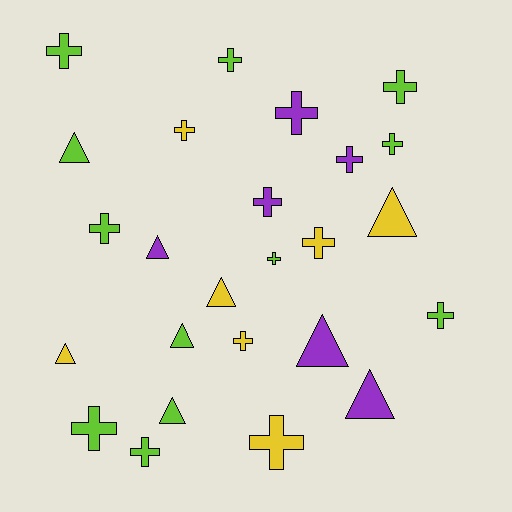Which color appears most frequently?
Lime, with 12 objects.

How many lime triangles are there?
There are 3 lime triangles.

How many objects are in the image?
There are 25 objects.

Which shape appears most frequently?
Cross, with 16 objects.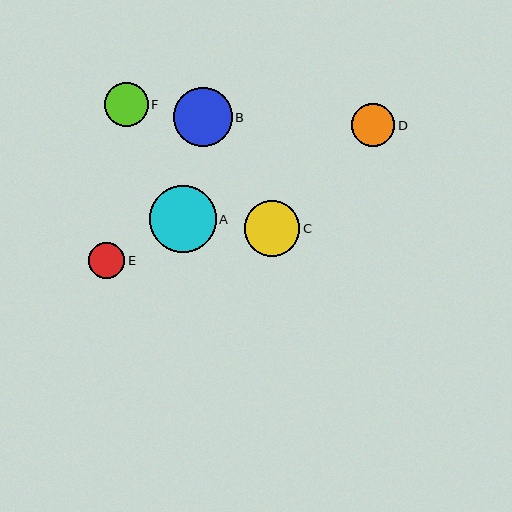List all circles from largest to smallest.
From largest to smallest: A, B, C, F, D, E.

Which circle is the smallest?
Circle E is the smallest with a size of approximately 36 pixels.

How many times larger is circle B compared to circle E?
Circle B is approximately 1.6 times the size of circle E.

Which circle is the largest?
Circle A is the largest with a size of approximately 67 pixels.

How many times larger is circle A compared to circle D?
Circle A is approximately 1.6 times the size of circle D.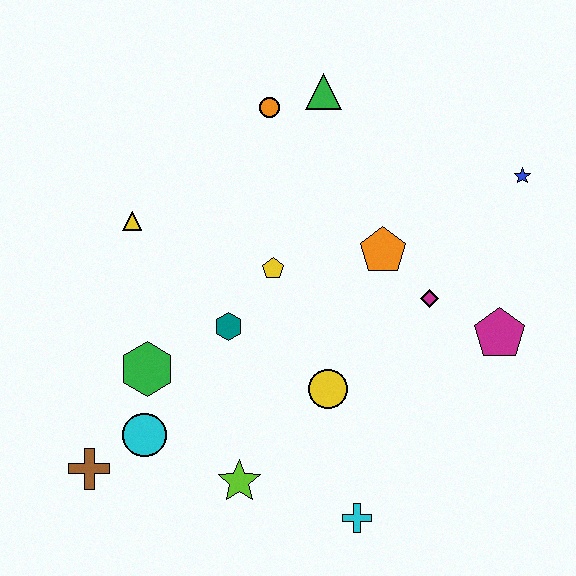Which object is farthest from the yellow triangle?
The blue star is farthest from the yellow triangle.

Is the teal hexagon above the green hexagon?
Yes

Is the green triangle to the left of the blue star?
Yes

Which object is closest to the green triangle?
The orange circle is closest to the green triangle.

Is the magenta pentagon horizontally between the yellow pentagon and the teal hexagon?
No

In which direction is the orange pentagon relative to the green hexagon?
The orange pentagon is to the right of the green hexagon.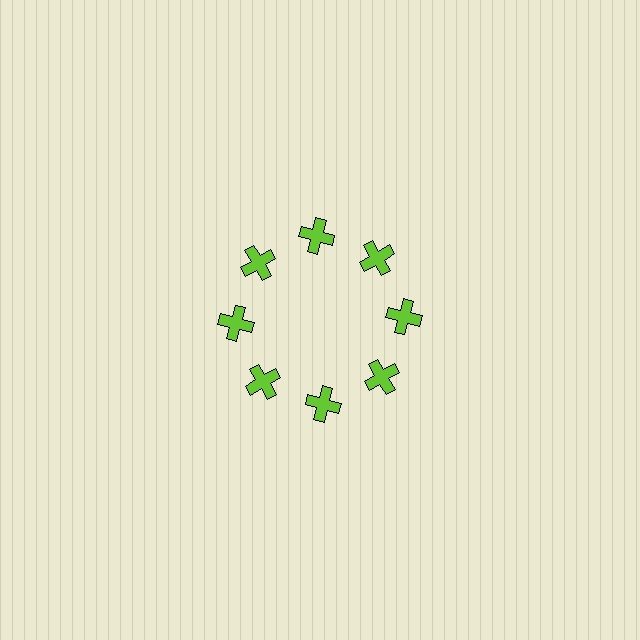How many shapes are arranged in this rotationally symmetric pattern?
There are 8 shapes, arranged in 8 groups of 1.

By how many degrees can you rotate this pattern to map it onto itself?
The pattern maps onto itself every 45 degrees of rotation.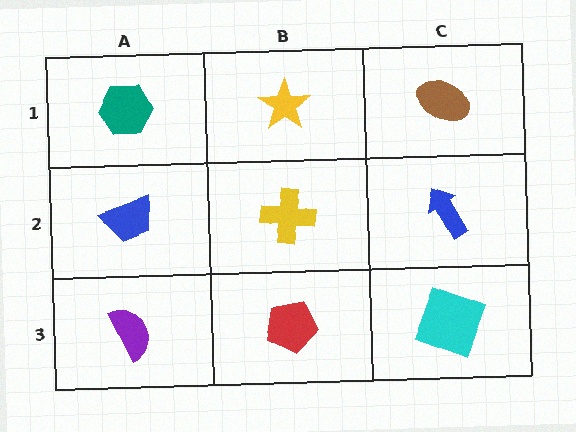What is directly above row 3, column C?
A blue arrow.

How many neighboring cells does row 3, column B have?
3.